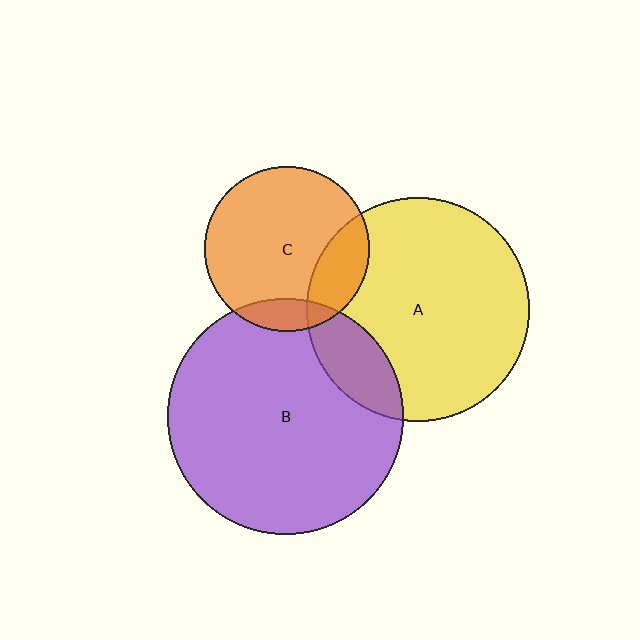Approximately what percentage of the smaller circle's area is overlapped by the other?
Approximately 15%.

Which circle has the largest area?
Circle B (purple).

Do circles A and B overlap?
Yes.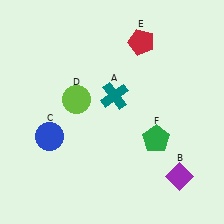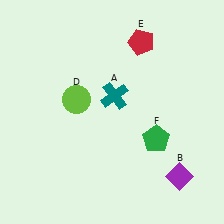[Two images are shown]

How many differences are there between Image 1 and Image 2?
There is 1 difference between the two images.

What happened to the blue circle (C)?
The blue circle (C) was removed in Image 2. It was in the bottom-left area of Image 1.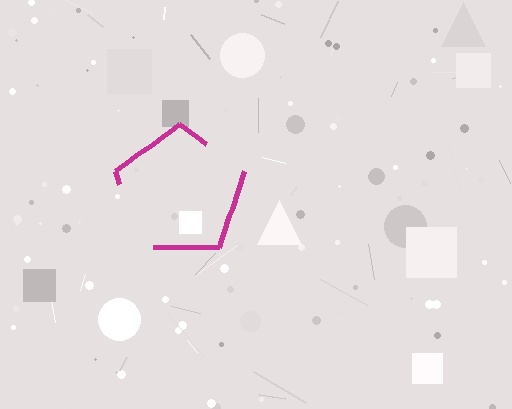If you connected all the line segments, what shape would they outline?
They would outline a pentagon.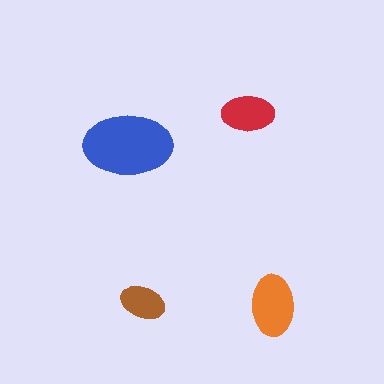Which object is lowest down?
The orange ellipse is bottommost.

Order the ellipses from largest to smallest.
the blue one, the orange one, the red one, the brown one.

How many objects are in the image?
There are 4 objects in the image.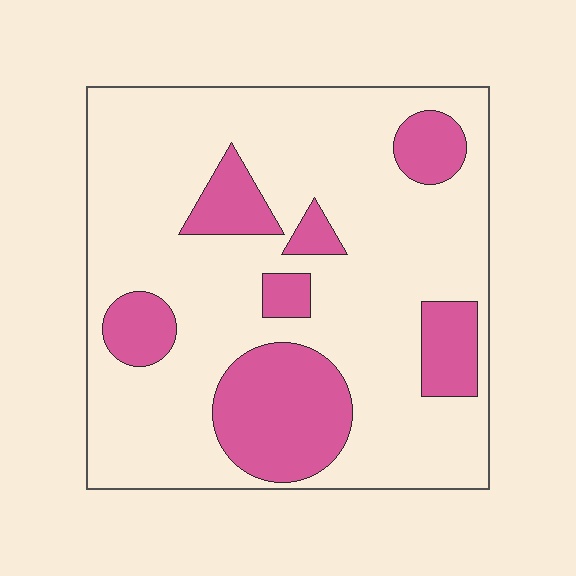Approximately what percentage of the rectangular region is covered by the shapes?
Approximately 25%.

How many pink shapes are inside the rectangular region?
7.